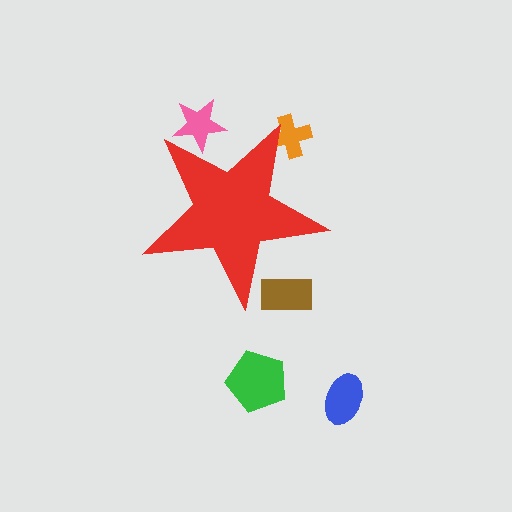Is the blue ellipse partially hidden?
No, the blue ellipse is fully visible.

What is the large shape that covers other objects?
A red star.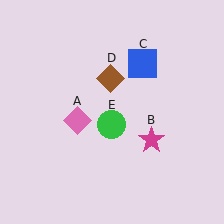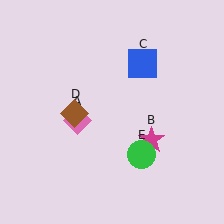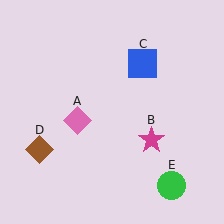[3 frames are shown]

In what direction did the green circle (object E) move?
The green circle (object E) moved down and to the right.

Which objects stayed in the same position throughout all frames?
Pink diamond (object A) and magenta star (object B) and blue square (object C) remained stationary.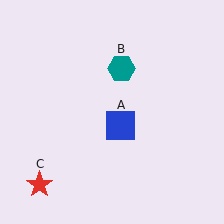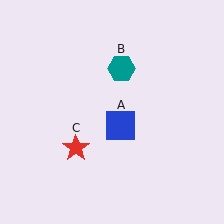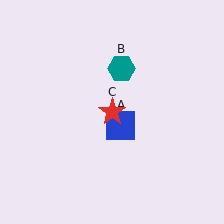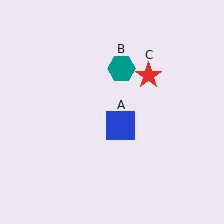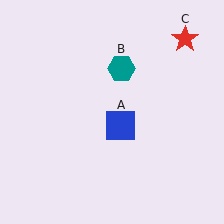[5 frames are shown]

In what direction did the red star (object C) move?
The red star (object C) moved up and to the right.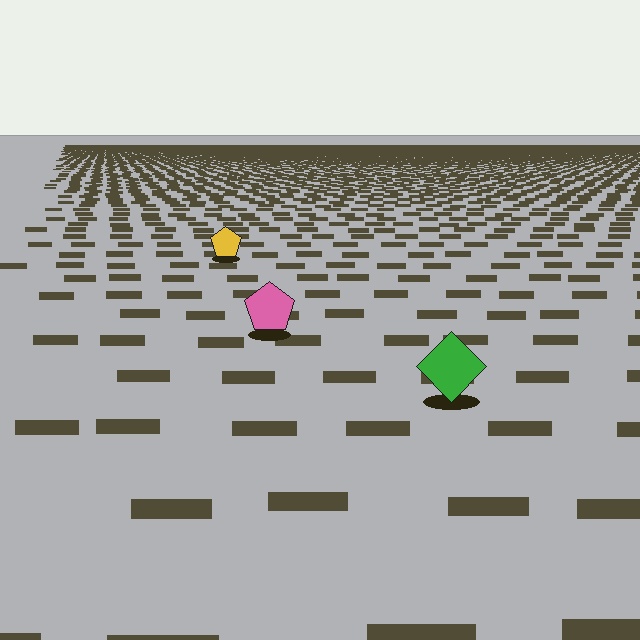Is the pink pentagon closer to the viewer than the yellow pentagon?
Yes. The pink pentagon is closer — you can tell from the texture gradient: the ground texture is coarser near it.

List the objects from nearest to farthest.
From nearest to farthest: the green diamond, the pink pentagon, the yellow pentagon.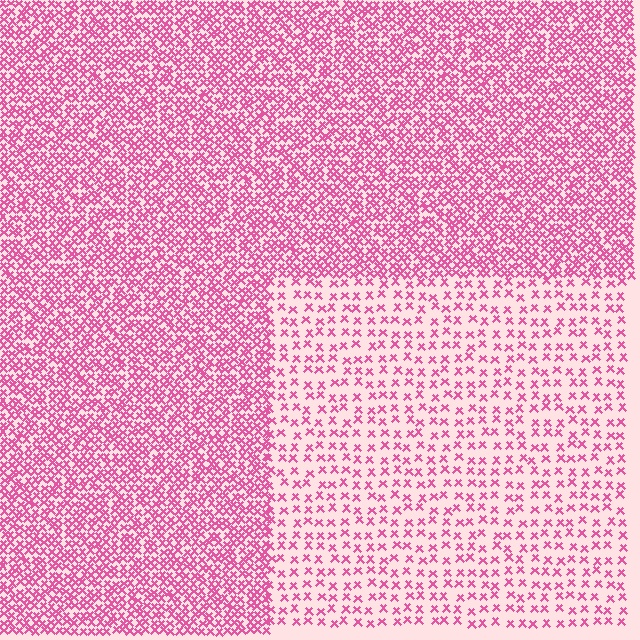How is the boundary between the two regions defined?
The boundary is defined by a change in element density (approximately 2.5x ratio). All elements are the same color, size, and shape.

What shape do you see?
I see a rectangle.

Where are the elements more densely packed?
The elements are more densely packed outside the rectangle boundary.